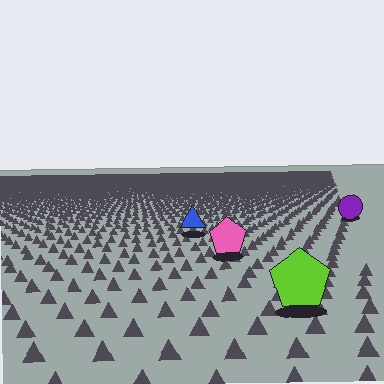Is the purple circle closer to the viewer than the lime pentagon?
No. The lime pentagon is closer — you can tell from the texture gradient: the ground texture is coarser near it.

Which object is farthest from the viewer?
The purple circle is farthest from the viewer. It appears smaller and the ground texture around it is denser.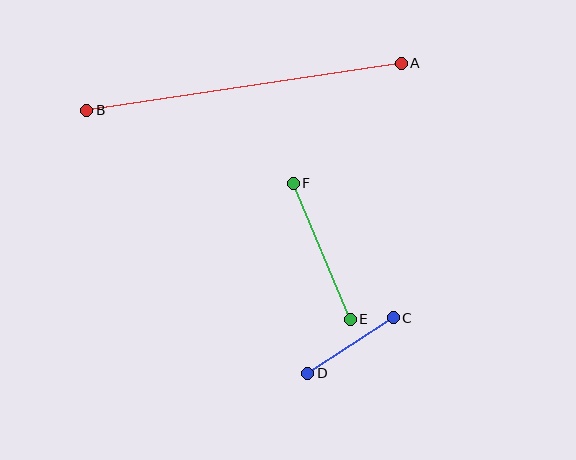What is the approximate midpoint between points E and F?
The midpoint is at approximately (322, 251) pixels.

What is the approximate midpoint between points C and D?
The midpoint is at approximately (350, 345) pixels.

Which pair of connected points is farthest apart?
Points A and B are farthest apart.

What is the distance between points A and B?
The distance is approximately 318 pixels.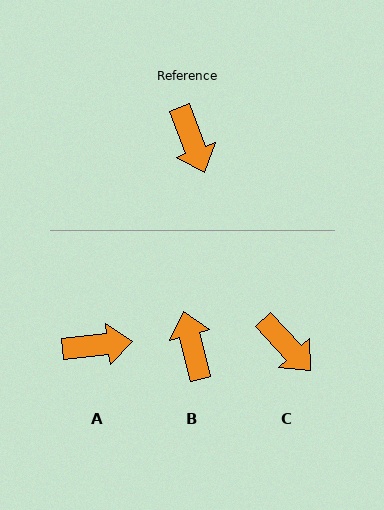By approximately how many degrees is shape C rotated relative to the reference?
Approximately 22 degrees counter-clockwise.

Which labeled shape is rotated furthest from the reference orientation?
B, about 173 degrees away.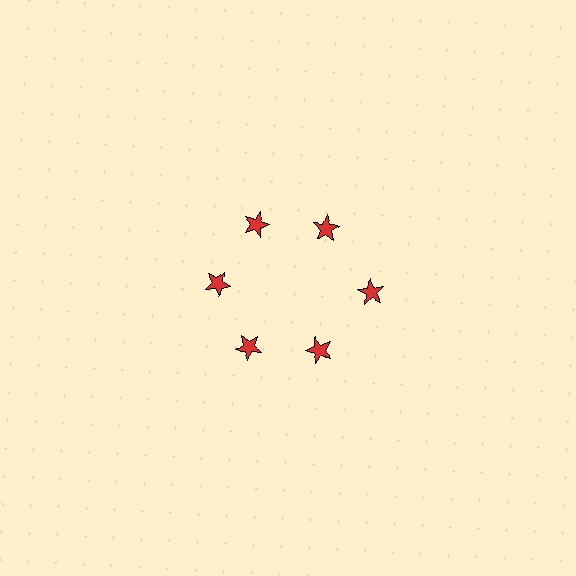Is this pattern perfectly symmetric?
No. The 6 red stars are arranged in a ring, but one element near the 3 o'clock position is pushed outward from the center, breaking the 6-fold rotational symmetry.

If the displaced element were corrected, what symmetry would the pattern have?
It would have 6-fold rotational symmetry — the pattern would map onto itself every 60 degrees.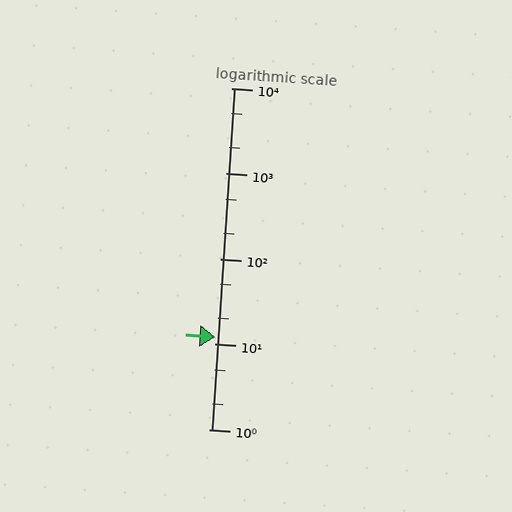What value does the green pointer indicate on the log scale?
The pointer indicates approximately 12.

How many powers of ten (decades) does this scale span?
The scale spans 4 decades, from 1 to 10000.